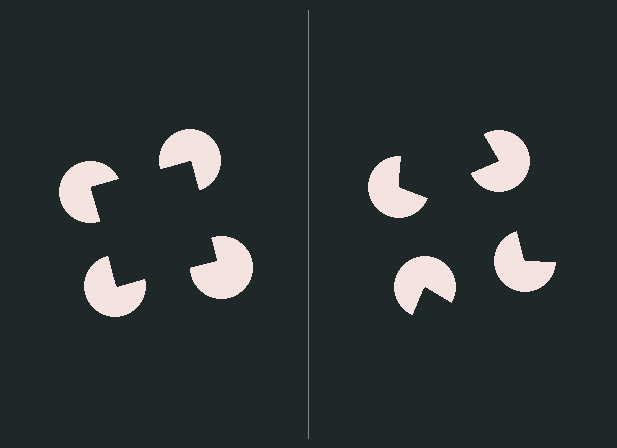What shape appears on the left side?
An illusory square.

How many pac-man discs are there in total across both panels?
8 — 4 on each side.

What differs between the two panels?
The pac-man discs are positioned identically on both sides; only the wedge orientations differ. On the left they align to a square; on the right they are misaligned.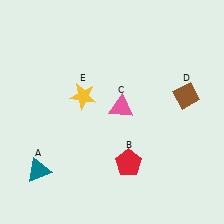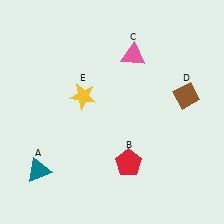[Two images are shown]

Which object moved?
The pink triangle (C) moved up.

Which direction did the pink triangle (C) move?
The pink triangle (C) moved up.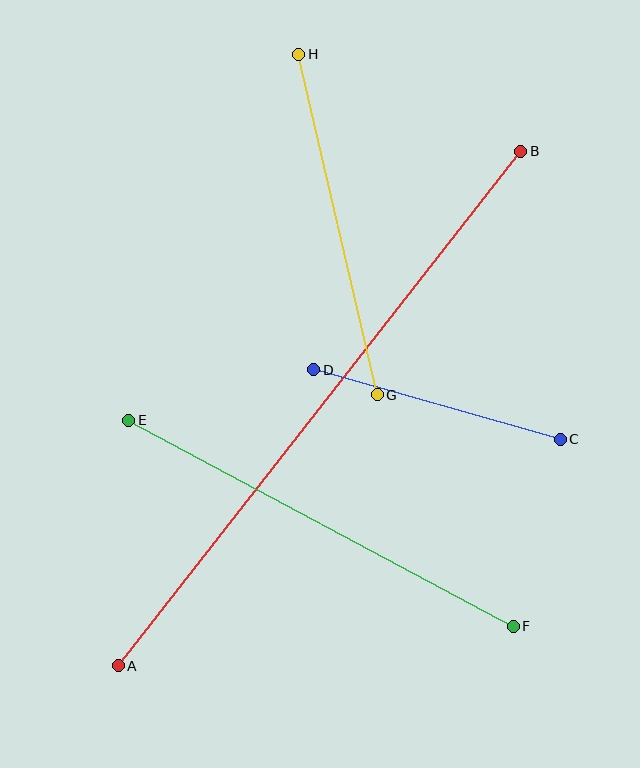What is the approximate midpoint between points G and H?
The midpoint is at approximately (338, 225) pixels.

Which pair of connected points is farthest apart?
Points A and B are farthest apart.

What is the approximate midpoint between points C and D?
The midpoint is at approximately (437, 405) pixels.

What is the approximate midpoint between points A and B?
The midpoint is at approximately (319, 408) pixels.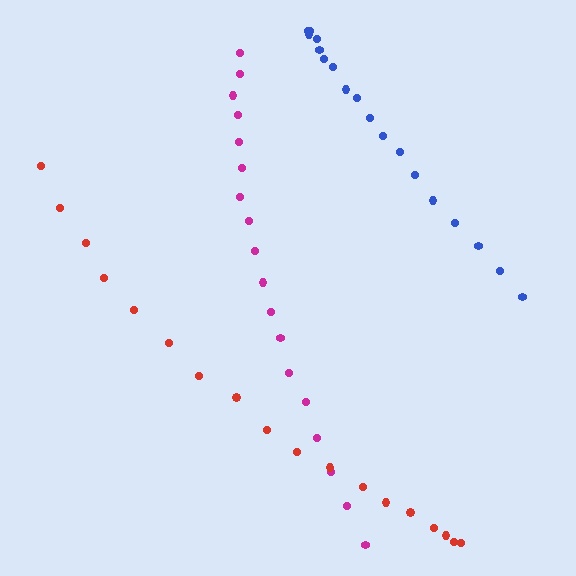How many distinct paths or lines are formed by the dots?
There are 3 distinct paths.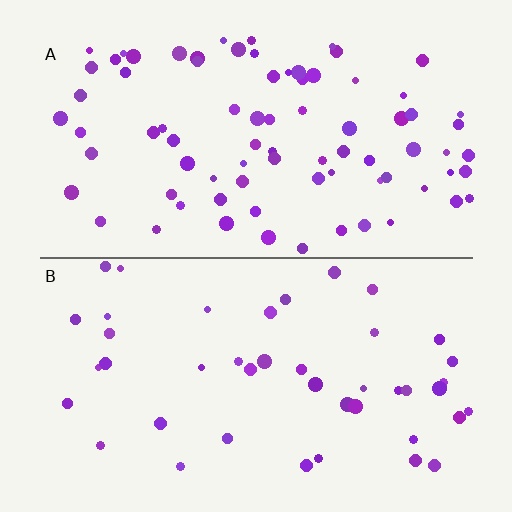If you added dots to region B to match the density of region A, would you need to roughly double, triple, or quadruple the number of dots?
Approximately double.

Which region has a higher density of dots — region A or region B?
A (the top).